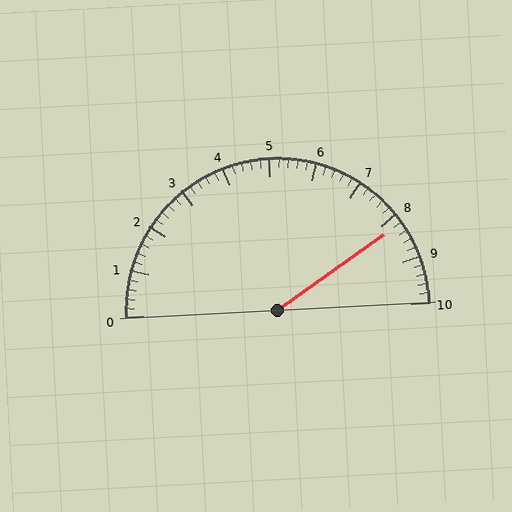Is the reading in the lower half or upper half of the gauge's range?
The reading is in the upper half of the range (0 to 10).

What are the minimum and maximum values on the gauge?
The gauge ranges from 0 to 10.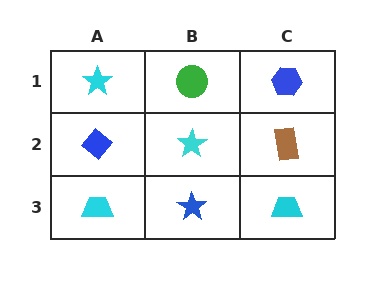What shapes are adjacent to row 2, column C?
A blue hexagon (row 1, column C), a cyan trapezoid (row 3, column C), a cyan star (row 2, column B).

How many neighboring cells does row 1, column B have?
3.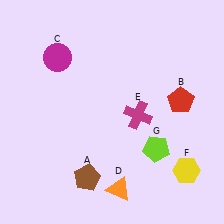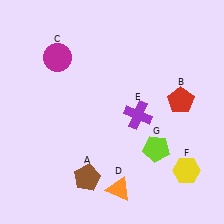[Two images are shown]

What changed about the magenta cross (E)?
In Image 1, E is magenta. In Image 2, it changed to purple.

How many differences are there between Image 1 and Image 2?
There is 1 difference between the two images.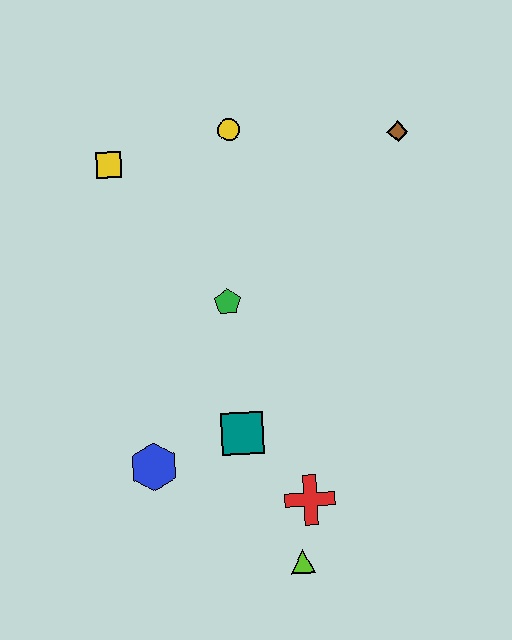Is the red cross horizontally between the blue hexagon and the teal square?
No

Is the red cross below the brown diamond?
Yes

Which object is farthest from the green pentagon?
The lime triangle is farthest from the green pentagon.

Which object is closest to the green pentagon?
The teal square is closest to the green pentagon.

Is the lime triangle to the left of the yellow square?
No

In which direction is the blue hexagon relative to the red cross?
The blue hexagon is to the left of the red cross.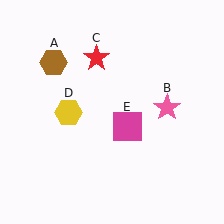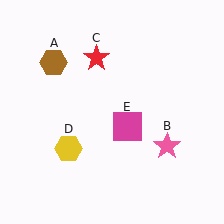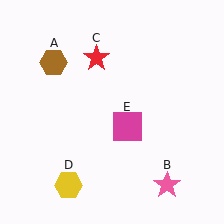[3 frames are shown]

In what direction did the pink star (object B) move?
The pink star (object B) moved down.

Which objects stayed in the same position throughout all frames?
Brown hexagon (object A) and red star (object C) and magenta square (object E) remained stationary.